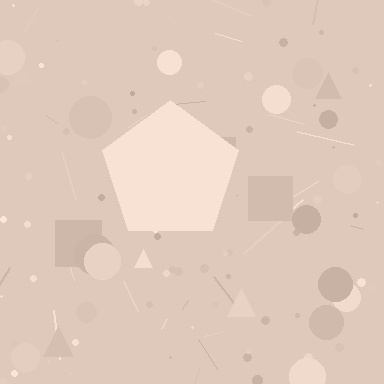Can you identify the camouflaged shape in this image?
The camouflaged shape is a pentagon.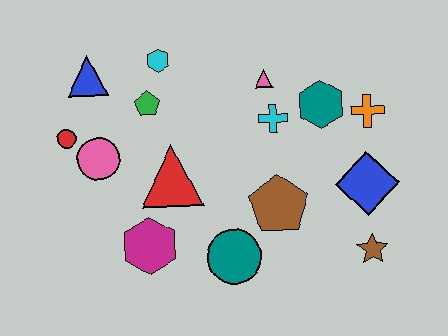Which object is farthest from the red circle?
The brown star is farthest from the red circle.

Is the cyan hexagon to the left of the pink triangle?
Yes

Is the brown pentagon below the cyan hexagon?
Yes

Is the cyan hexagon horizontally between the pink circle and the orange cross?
Yes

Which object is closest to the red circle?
The pink circle is closest to the red circle.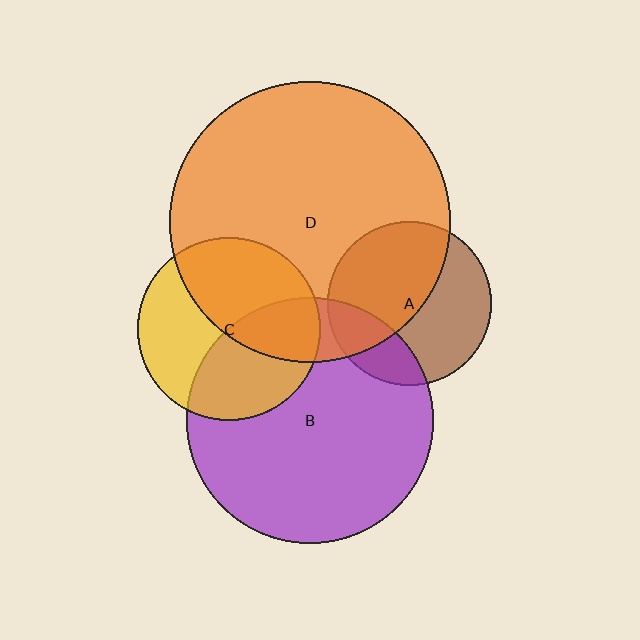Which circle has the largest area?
Circle D (orange).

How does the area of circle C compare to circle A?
Approximately 1.2 times.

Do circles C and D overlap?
Yes.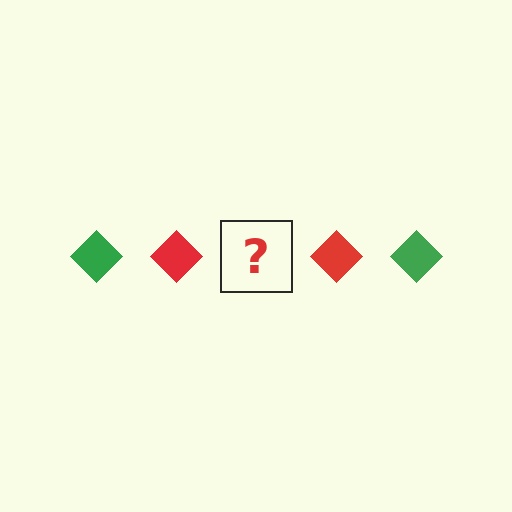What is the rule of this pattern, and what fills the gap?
The rule is that the pattern cycles through green, red diamonds. The gap should be filled with a green diamond.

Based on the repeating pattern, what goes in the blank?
The blank should be a green diamond.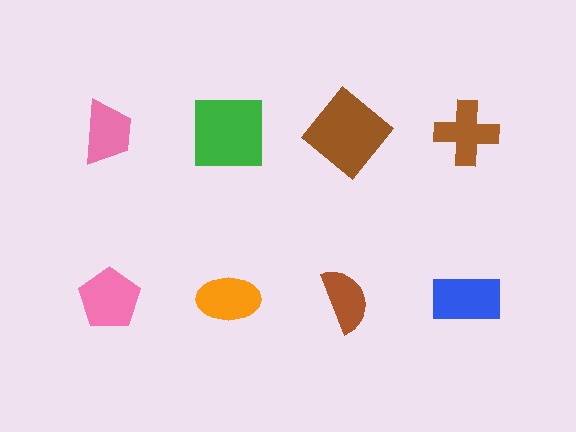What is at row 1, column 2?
A green square.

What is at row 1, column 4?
A brown cross.